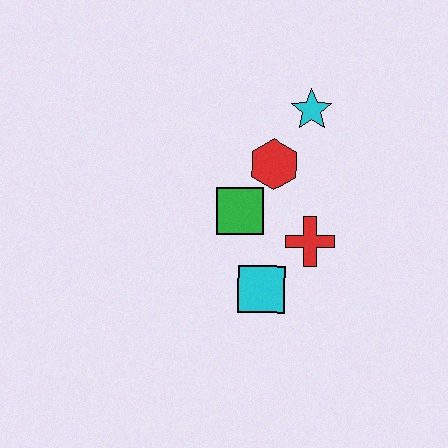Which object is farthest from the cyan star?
The cyan square is farthest from the cyan star.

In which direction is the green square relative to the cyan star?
The green square is below the cyan star.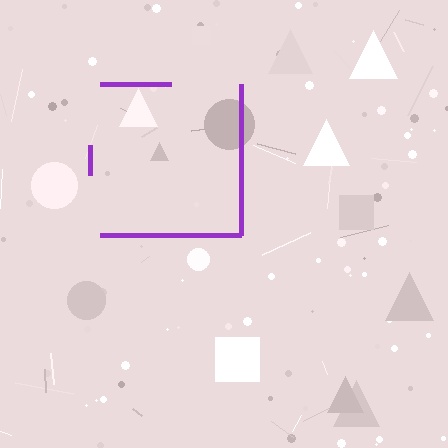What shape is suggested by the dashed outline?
The dashed outline suggests a square.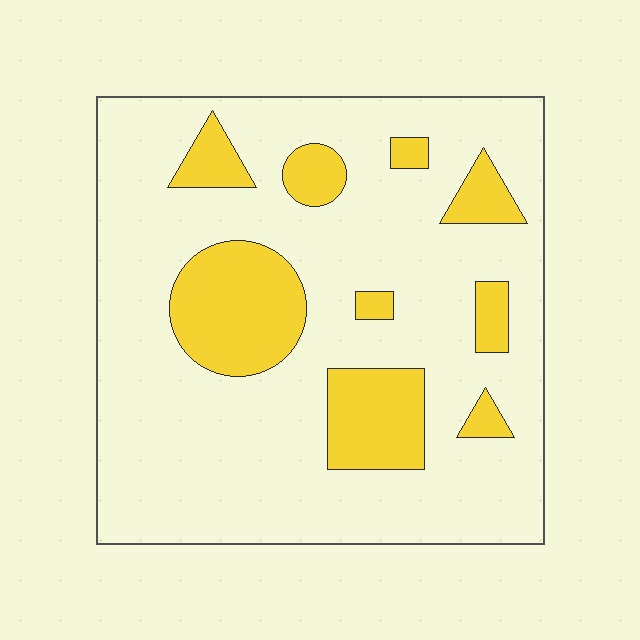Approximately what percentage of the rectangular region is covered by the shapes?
Approximately 20%.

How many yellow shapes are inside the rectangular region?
9.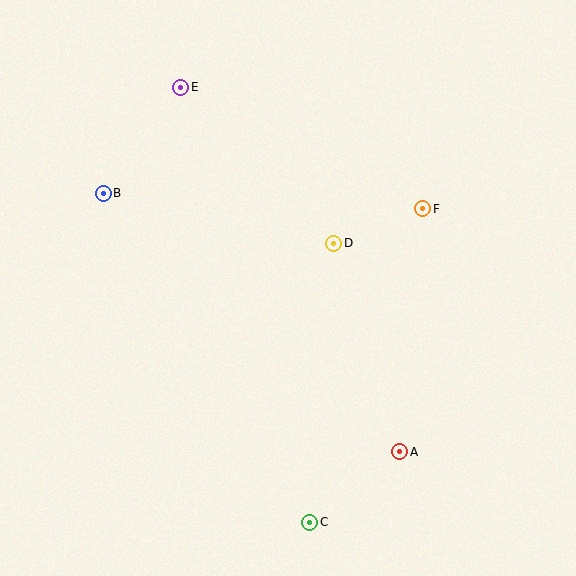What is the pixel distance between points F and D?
The distance between F and D is 95 pixels.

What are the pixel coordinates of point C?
Point C is at (310, 522).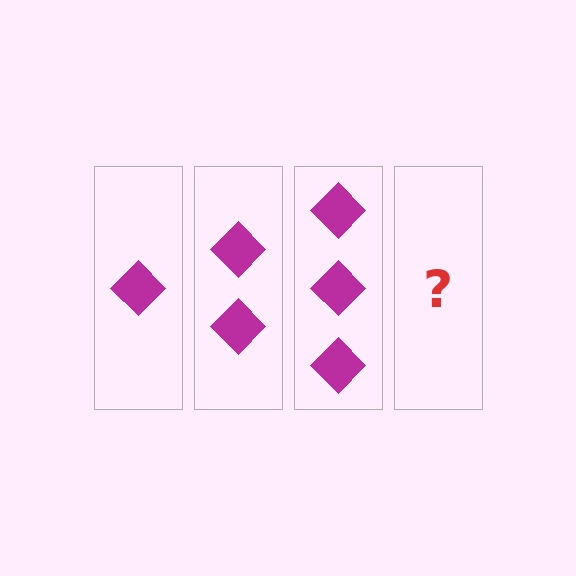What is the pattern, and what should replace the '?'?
The pattern is that each step adds one more diamond. The '?' should be 4 diamonds.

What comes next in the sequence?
The next element should be 4 diamonds.